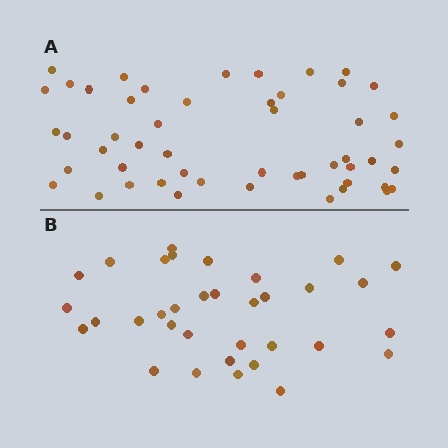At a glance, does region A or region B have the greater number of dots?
Region A (the top region) has more dots.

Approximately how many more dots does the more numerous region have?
Region A has approximately 15 more dots than region B.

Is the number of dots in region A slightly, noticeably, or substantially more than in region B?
Region A has substantially more. The ratio is roughly 1.5 to 1.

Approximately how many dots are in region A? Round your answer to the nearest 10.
About 50 dots. (The exact count is 51, which rounds to 50.)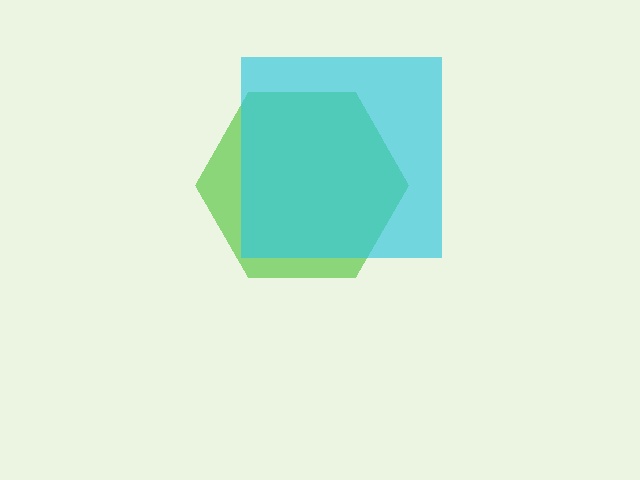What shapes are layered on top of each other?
The layered shapes are: a lime hexagon, a cyan square.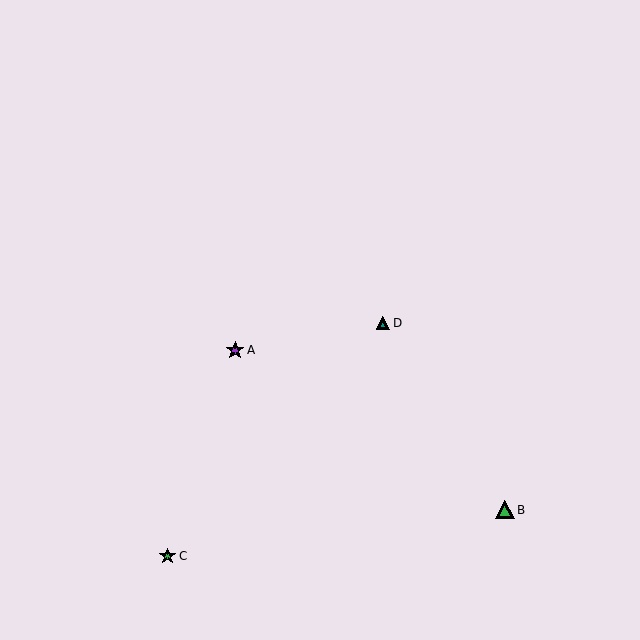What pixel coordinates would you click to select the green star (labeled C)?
Click at (168, 556) to select the green star C.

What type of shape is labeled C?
Shape C is a green star.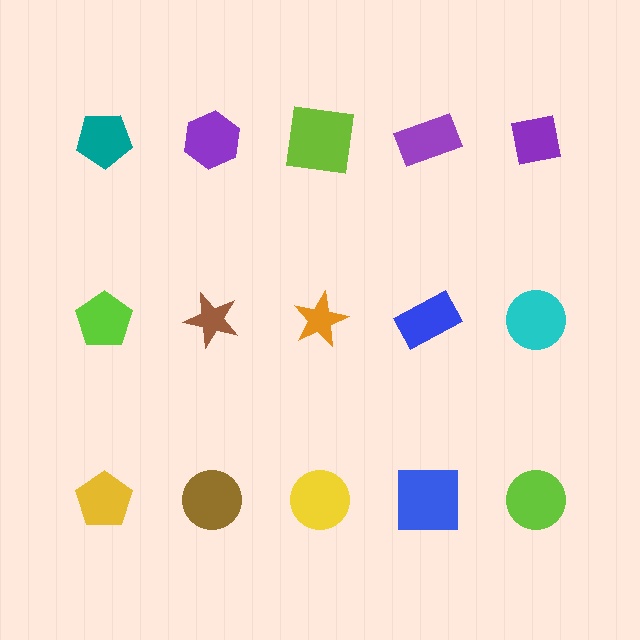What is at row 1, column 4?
A purple rectangle.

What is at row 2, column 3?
An orange star.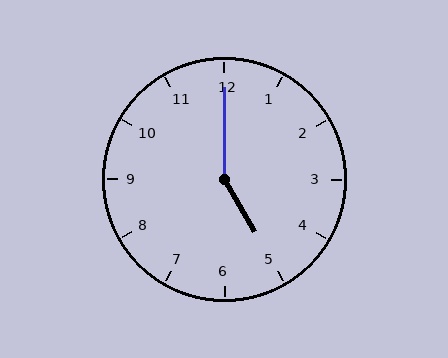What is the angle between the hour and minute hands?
Approximately 150 degrees.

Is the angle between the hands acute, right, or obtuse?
It is obtuse.